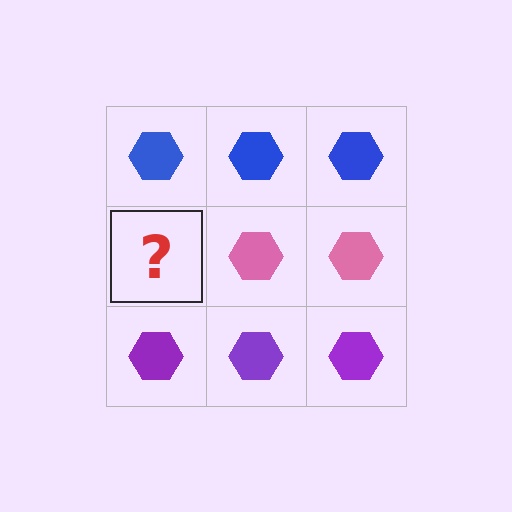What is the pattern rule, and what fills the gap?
The rule is that each row has a consistent color. The gap should be filled with a pink hexagon.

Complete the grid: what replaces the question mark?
The question mark should be replaced with a pink hexagon.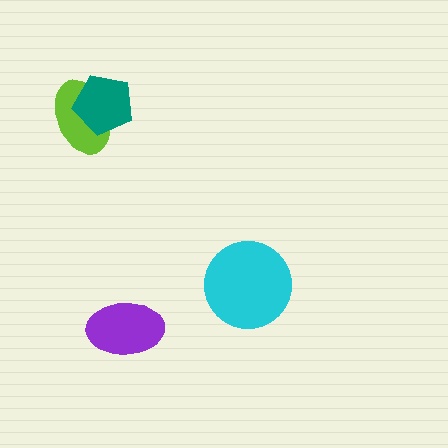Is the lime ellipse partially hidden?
Yes, it is partially covered by another shape.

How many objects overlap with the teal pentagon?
1 object overlaps with the teal pentagon.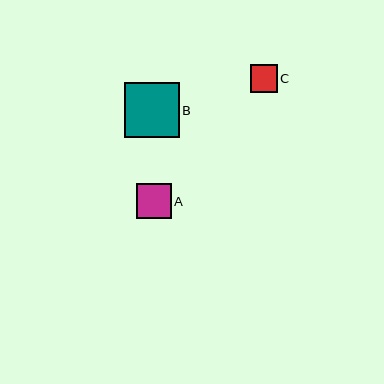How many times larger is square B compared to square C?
Square B is approximately 2.0 times the size of square C.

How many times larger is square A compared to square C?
Square A is approximately 1.3 times the size of square C.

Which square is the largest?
Square B is the largest with a size of approximately 54 pixels.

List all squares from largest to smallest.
From largest to smallest: B, A, C.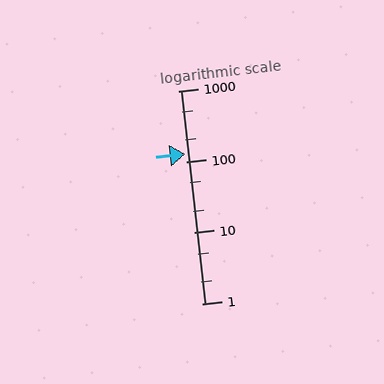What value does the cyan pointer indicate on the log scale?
The pointer indicates approximately 130.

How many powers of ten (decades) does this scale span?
The scale spans 3 decades, from 1 to 1000.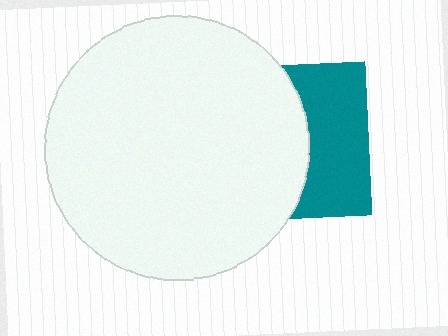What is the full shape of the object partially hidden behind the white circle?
The partially hidden object is a teal square.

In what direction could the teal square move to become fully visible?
The teal square could move right. That would shift it out from behind the white circle entirely.